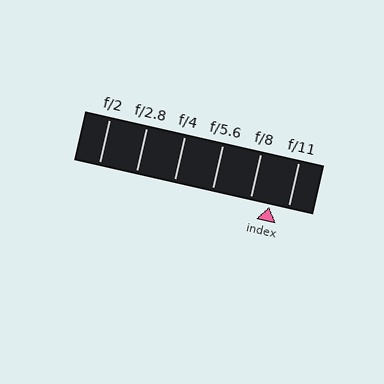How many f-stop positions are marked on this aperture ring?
There are 6 f-stop positions marked.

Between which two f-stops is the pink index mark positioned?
The index mark is between f/8 and f/11.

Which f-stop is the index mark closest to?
The index mark is closest to f/11.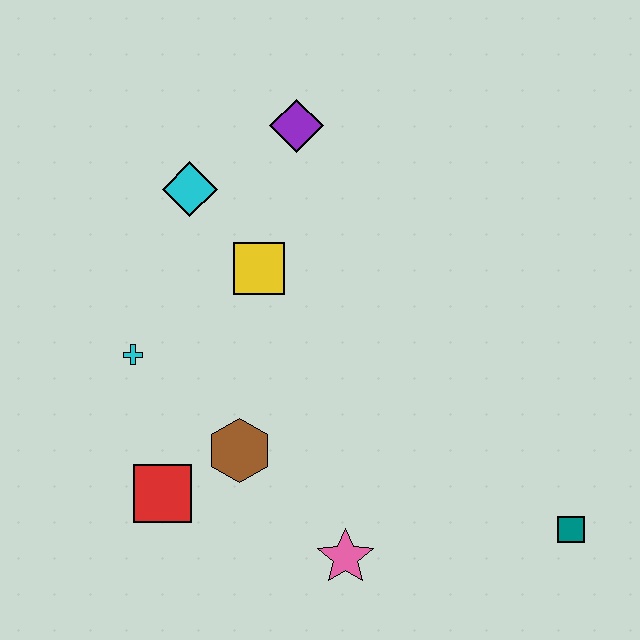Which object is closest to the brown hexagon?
The red square is closest to the brown hexagon.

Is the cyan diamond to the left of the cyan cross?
No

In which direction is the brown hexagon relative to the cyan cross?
The brown hexagon is to the right of the cyan cross.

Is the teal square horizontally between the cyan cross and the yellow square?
No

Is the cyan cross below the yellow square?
Yes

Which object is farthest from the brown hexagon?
The teal square is farthest from the brown hexagon.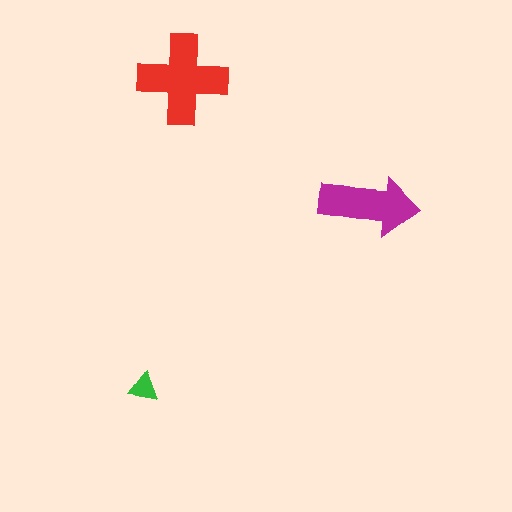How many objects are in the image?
There are 3 objects in the image.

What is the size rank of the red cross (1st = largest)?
1st.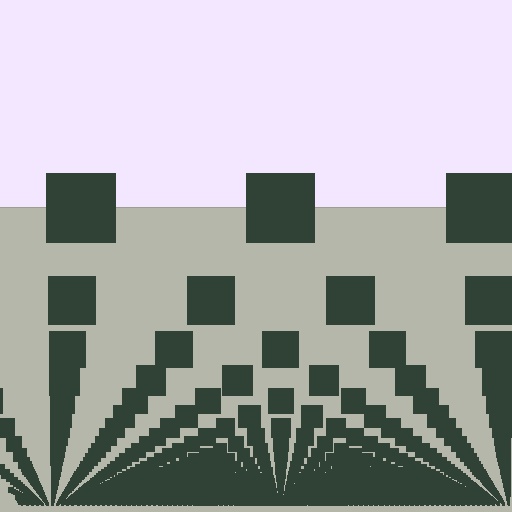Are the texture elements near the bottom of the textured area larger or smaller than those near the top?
Smaller. The gradient is inverted — elements near the bottom are smaller and denser.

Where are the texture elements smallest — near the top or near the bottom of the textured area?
Near the bottom.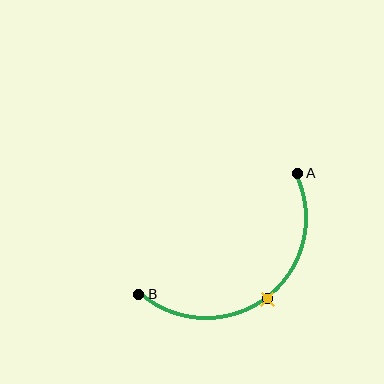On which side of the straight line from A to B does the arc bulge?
The arc bulges below and to the right of the straight line connecting A and B.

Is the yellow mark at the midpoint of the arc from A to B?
Yes. The yellow mark lies on the arc at equal arc-length from both A and B — it is the arc midpoint.